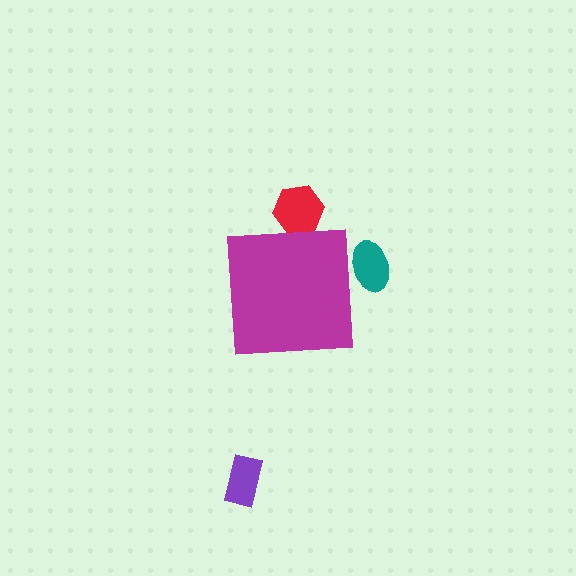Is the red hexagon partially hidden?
Yes, the red hexagon is partially hidden behind the magenta square.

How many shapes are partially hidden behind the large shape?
2 shapes are partially hidden.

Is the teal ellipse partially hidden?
Yes, the teal ellipse is partially hidden behind the magenta square.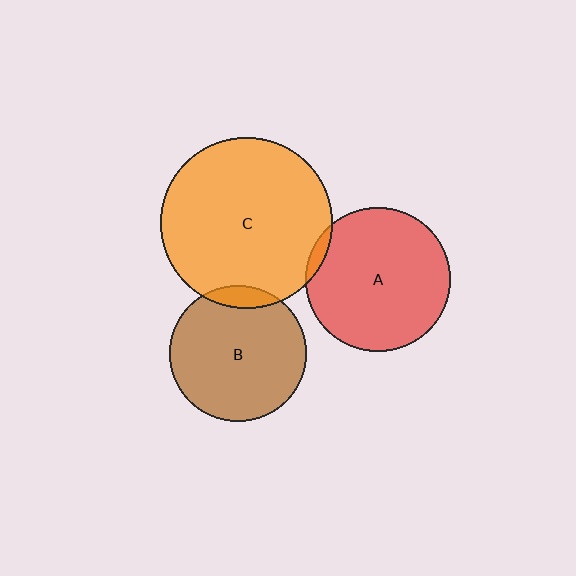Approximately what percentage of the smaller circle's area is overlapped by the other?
Approximately 5%.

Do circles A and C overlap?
Yes.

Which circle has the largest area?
Circle C (orange).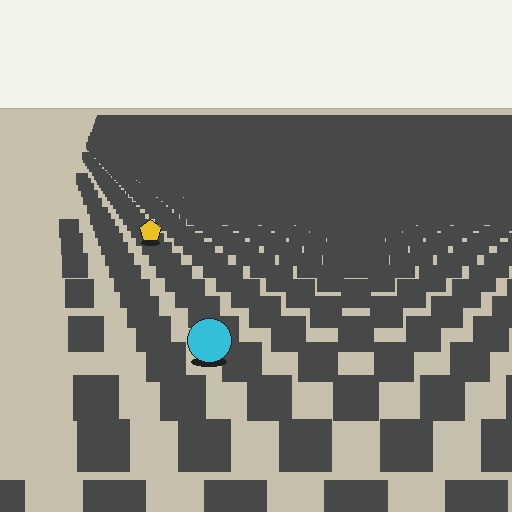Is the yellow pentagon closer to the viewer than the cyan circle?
No. The cyan circle is closer — you can tell from the texture gradient: the ground texture is coarser near it.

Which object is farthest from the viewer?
The yellow pentagon is farthest from the viewer. It appears smaller and the ground texture around it is denser.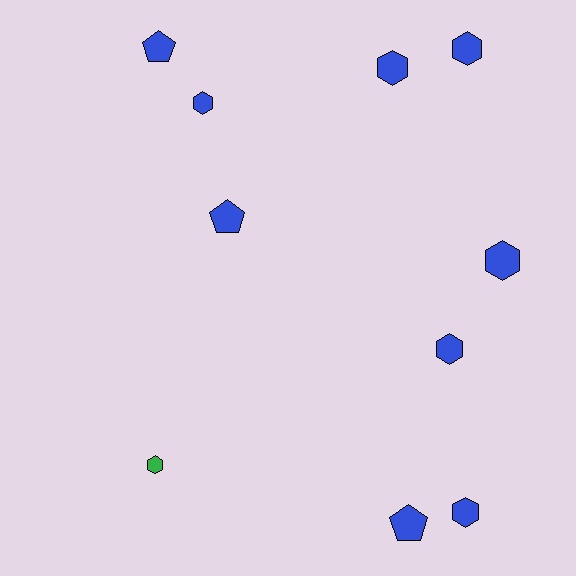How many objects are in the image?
There are 10 objects.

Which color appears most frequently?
Blue, with 9 objects.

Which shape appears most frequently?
Hexagon, with 7 objects.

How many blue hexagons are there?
There are 6 blue hexagons.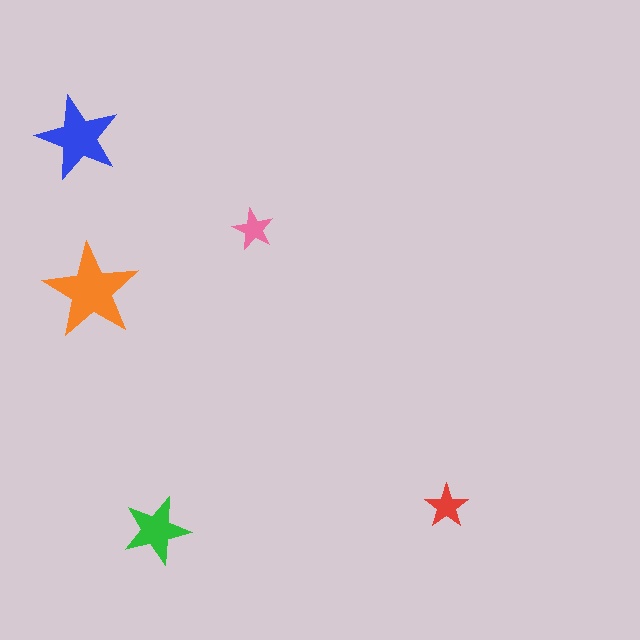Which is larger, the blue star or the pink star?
The blue one.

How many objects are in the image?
There are 5 objects in the image.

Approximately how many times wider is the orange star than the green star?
About 1.5 times wider.